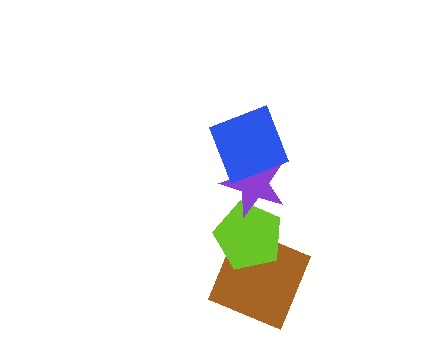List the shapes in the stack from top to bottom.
From top to bottom: the blue square, the purple star, the lime pentagon, the brown square.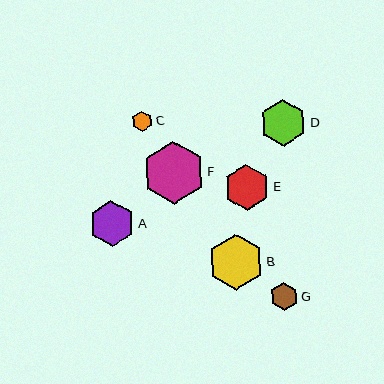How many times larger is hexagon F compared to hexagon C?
Hexagon F is approximately 3.1 times the size of hexagon C.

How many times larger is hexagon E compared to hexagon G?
Hexagon E is approximately 1.6 times the size of hexagon G.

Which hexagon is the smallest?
Hexagon C is the smallest with a size of approximately 20 pixels.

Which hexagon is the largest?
Hexagon F is the largest with a size of approximately 62 pixels.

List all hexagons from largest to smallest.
From largest to smallest: F, B, D, A, E, G, C.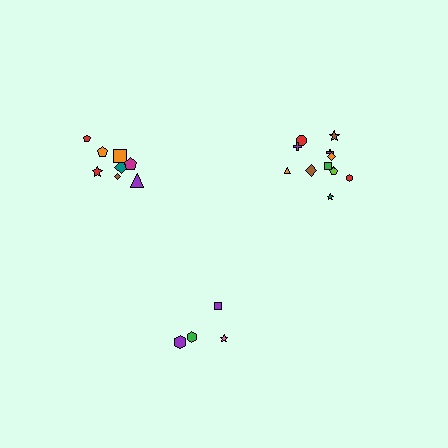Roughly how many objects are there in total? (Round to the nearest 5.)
Roughly 25 objects in total.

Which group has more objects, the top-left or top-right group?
The top-right group.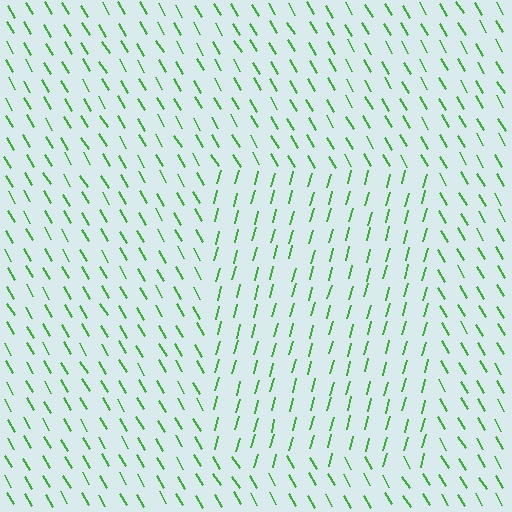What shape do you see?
I see a rectangle.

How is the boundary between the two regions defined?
The boundary is defined purely by a change in line orientation (approximately 45 degrees difference). All lines are the same color and thickness.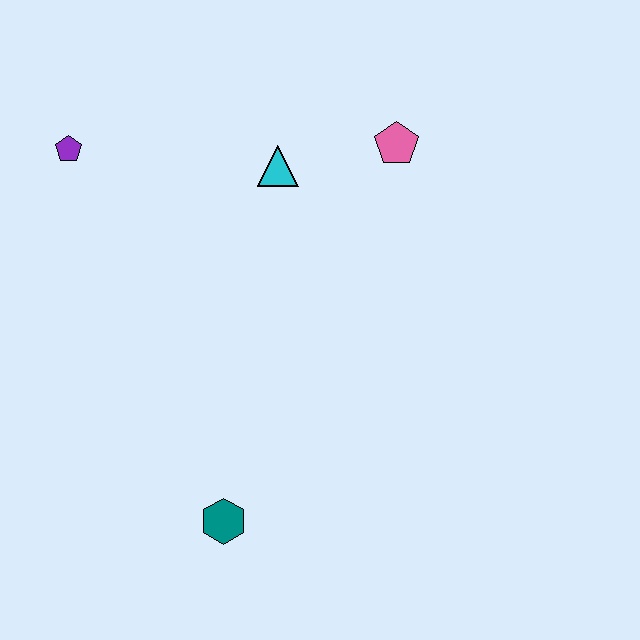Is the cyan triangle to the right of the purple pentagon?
Yes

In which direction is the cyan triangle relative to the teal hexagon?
The cyan triangle is above the teal hexagon.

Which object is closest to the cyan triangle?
The pink pentagon is closest to the cyan triangle.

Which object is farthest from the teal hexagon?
The pink pentagon is farthest from the teal hexagon.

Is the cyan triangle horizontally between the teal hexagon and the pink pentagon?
Yes